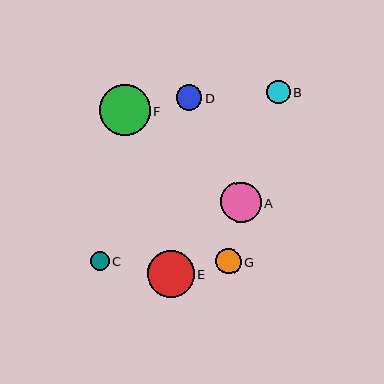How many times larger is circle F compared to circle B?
Circle F is approximately 2.2 times the size of circle B.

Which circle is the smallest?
Circle C is the smallest with a size of approximately 19 pixels.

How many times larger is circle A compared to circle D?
Circle A is approximately 1.6 times the size of circle D.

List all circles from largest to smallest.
From largest to smallest: F, E, A, D, G, B, C.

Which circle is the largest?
Circle F is the largest with a size of approximately 51 pixels.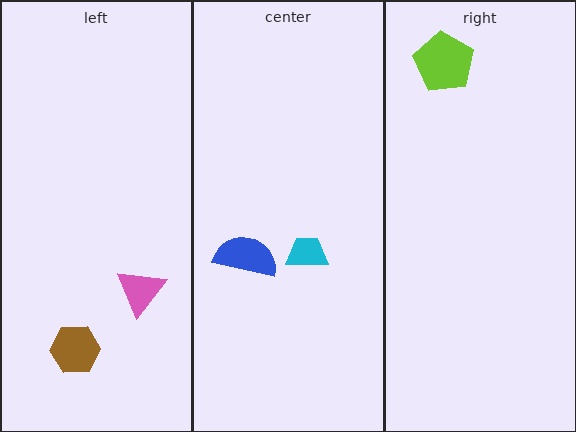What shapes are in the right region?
The lime pentagon.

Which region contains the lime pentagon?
The right region.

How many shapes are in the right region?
1.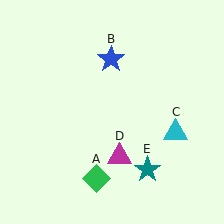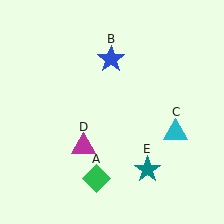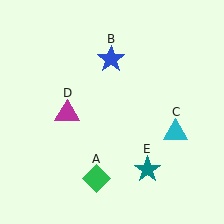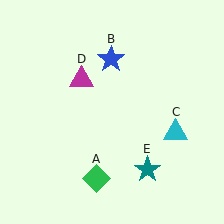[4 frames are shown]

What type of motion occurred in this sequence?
The magenta triangle (object D) rotated clockwise around the center of the scene.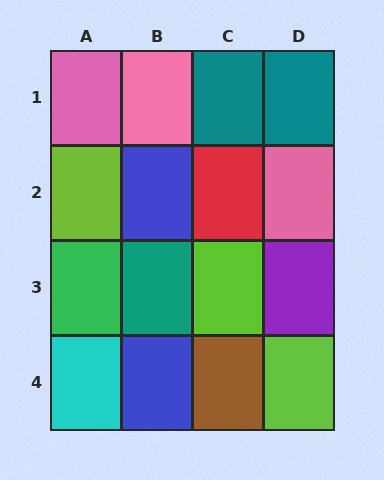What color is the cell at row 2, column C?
Red.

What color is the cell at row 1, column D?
Teal.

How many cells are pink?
3 cells are pink.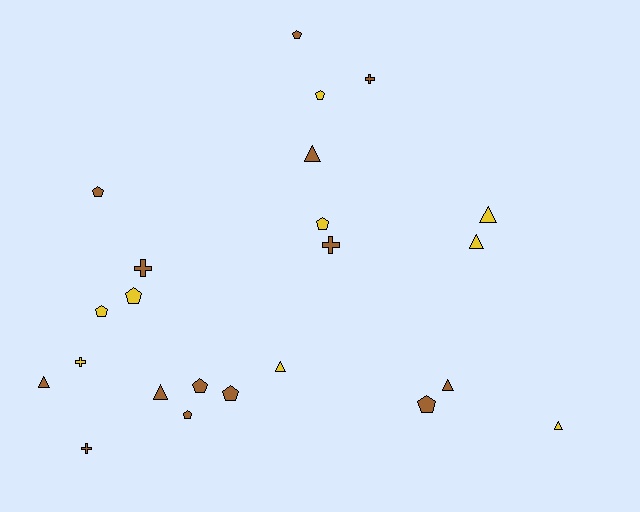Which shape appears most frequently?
Pentagon, with 10 objects.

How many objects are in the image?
There are 23 objects.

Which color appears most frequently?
Brown, with 14 objects.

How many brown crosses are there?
There are 4 brown crosses.